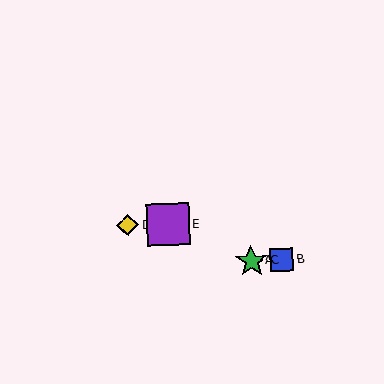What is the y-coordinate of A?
Object A is at y≈261.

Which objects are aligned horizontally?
Objects A, B, C are aligned horizontally.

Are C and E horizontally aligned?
No, C is at y≈261 and E is at y≈225.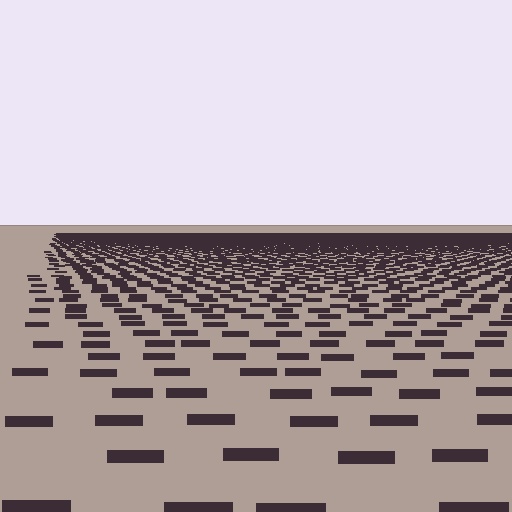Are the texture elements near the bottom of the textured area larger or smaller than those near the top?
Larger. Near the bottom, elements are closer to the viewer and appear at a bigger on-screen size.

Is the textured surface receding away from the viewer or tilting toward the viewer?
The surface is receding away from the viewer. Texture elements get smaller and denser toward the top.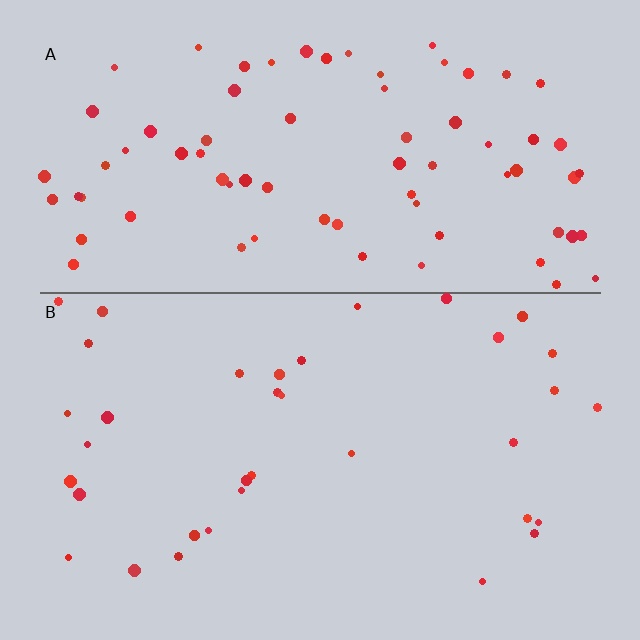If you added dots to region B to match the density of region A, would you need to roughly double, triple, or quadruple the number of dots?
Approximately double.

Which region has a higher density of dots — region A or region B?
A (the top).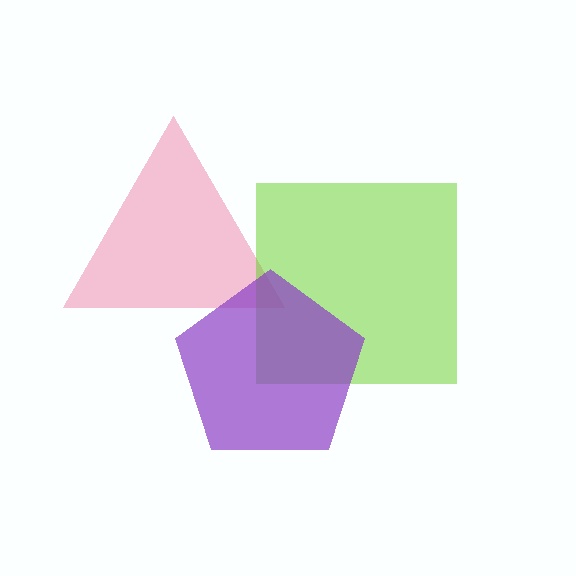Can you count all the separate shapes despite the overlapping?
Yes, there are 3 separate shapes.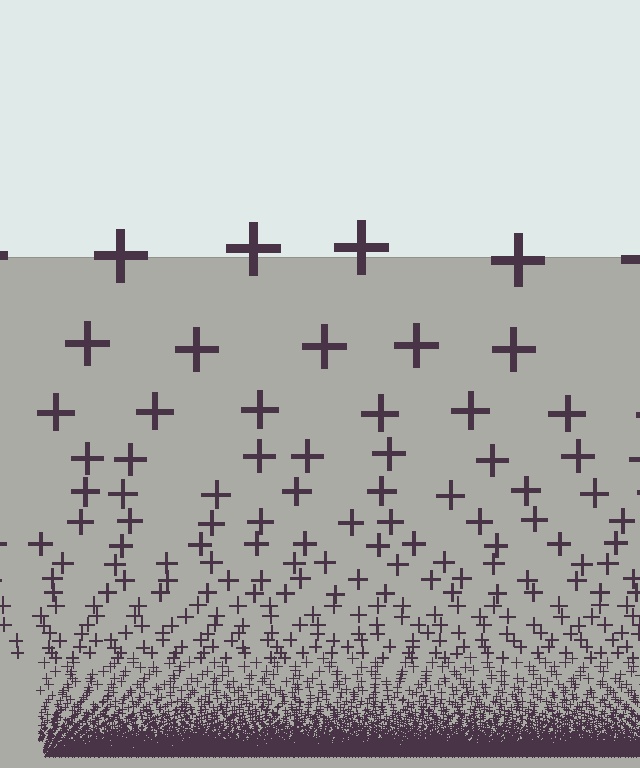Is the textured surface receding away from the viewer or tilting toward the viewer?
The surface appears to tilt toward the viewer. Texture elements get larger and sparser toward the top.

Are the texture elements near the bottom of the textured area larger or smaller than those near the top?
Smaller. The gradient is inverted — elements near the bottom are smaller and denser.